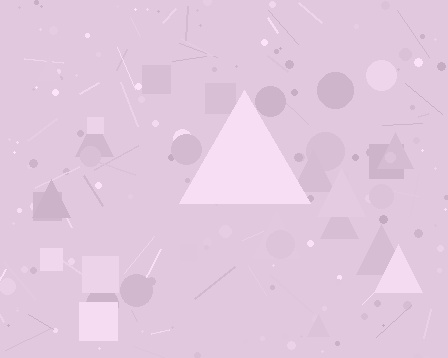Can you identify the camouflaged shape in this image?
The camouflaged shape is a triangle.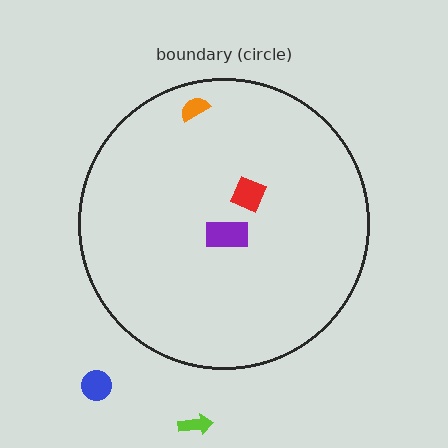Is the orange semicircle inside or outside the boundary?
Inside.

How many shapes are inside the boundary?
3 inside, 2 outside.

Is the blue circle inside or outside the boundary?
Outside.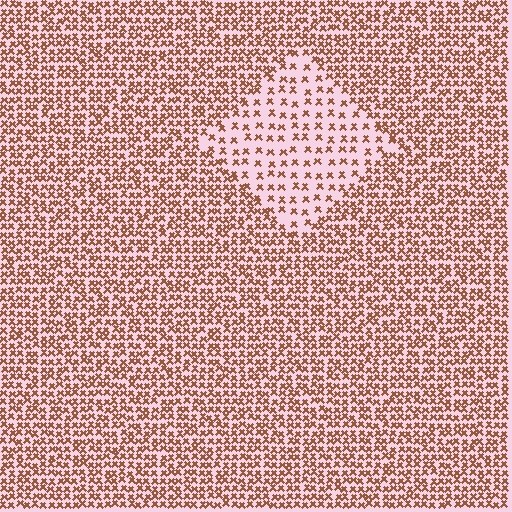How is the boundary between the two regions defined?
The boundary is defined by a change in element density (approximately 2.3x ratio). All elements are the same color, size, and shape.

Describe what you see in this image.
The image contains small brown elements arranged at two different densities. A diamond-shaped region is visible where the elements are less densely packed than the surrounding area.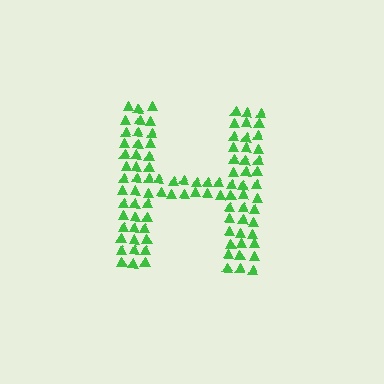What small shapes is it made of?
It is made of small triangles.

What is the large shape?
The large shape is the letter H.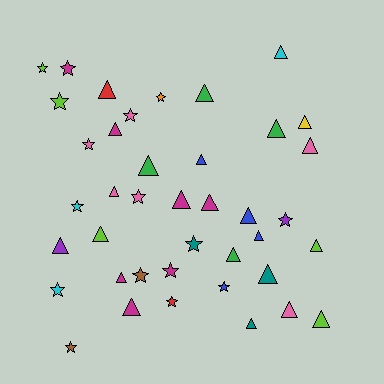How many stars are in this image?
There are 16 stars.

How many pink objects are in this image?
There are 6 pink objects.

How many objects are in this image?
There are 40 objects.